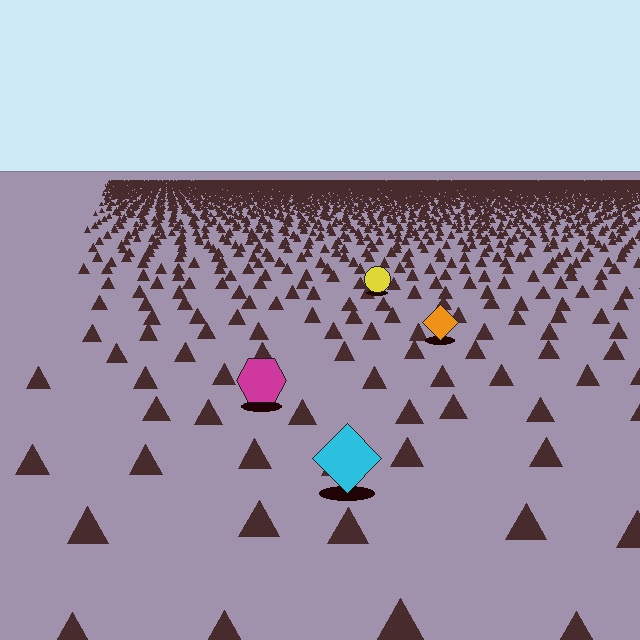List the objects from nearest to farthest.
From nearest to farthest: the cyan diamond, the magenta hexagon, the orange diamond, the yellow circle.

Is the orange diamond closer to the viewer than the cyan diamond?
No. The cyan diamond is closer — you can tell from the texture gradient: the ground texture is coarser near it.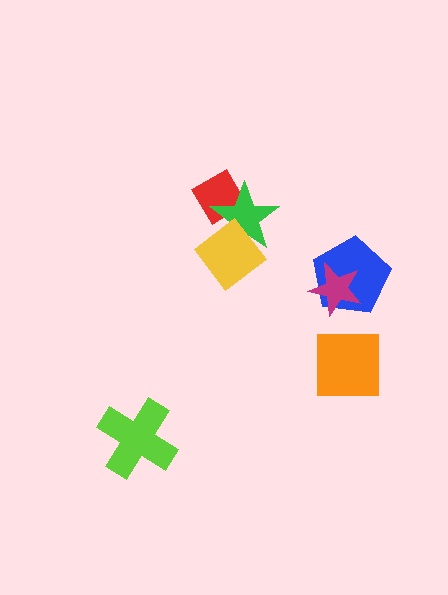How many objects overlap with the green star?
2 objects overlap with the green star.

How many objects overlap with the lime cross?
0 objects overlap with the lime cross.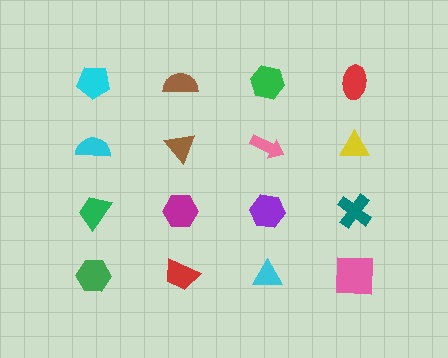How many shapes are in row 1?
4 shapes.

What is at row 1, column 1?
A cyan pentagon.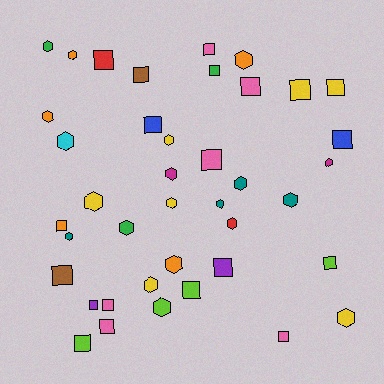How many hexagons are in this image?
There are 20 hexagons.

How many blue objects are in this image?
There are 2 blue objects.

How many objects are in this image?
There are 40 objects.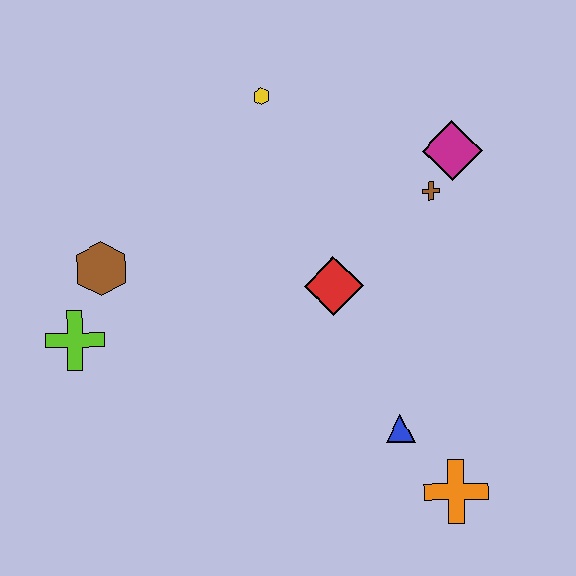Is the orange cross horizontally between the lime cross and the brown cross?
No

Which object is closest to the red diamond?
The brown cross is closest to the red diamond.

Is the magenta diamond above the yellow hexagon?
No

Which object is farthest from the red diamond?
The lime cross is farthest from the red diamond.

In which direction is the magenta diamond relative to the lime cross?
The magenta diamond is to the right of the lime cross.